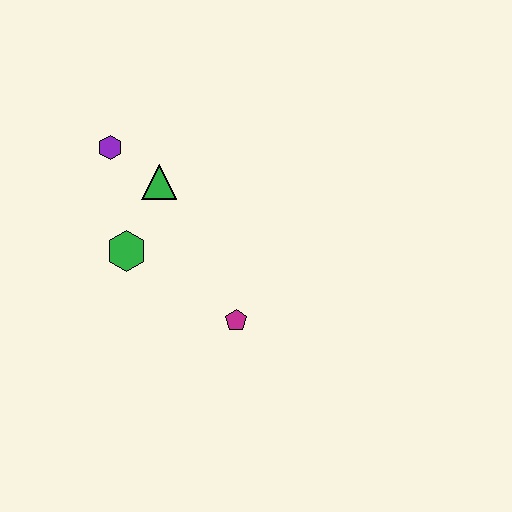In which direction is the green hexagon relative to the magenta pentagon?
The green hexagon is to the left of the magenta pentagon.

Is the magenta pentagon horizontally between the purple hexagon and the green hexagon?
No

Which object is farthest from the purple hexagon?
The magenta pentagon is farthest from the purple hexagon.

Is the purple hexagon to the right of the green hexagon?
No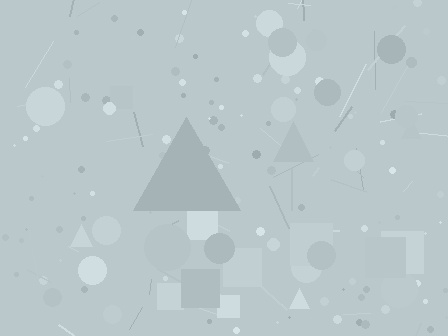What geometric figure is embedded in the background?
A triangle is embedded in the background.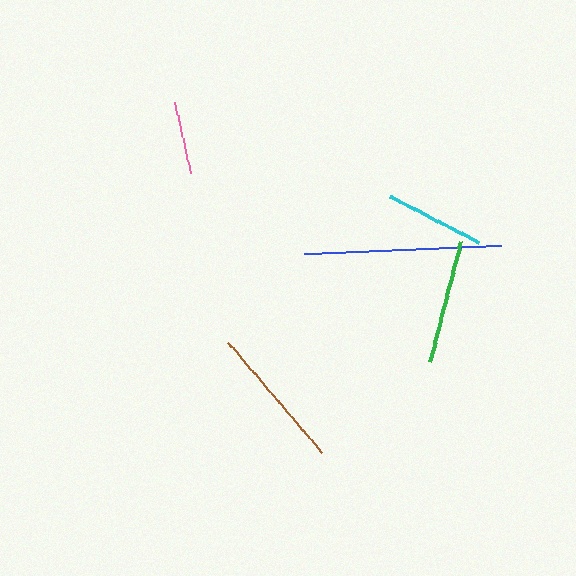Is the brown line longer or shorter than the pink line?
The brown line is longer than the pink line.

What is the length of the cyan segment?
The cyan segment is approximately 100 pixels long.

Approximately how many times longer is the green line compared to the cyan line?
The green line is approximately 1.2 times the length of the cyan line.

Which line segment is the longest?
The blue line is the longest at approximately 198 pixels.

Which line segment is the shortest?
The pink line is the shortest at approximately 73 pixels.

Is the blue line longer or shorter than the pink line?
The blue line is longer than the pink line.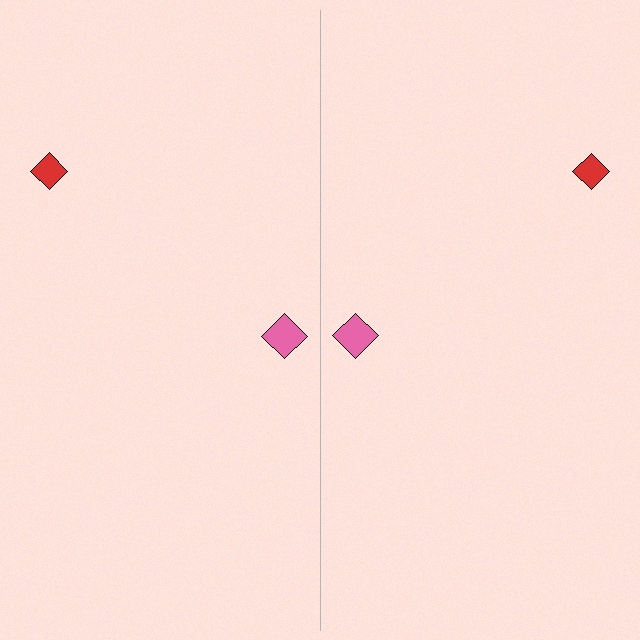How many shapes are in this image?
There are 4 shapes in this image.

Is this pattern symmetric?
Yes, this pattern has bilateral (reflection) symmetry.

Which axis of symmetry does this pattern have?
The pattern has a vertical axis of symmetry running through the center of the image.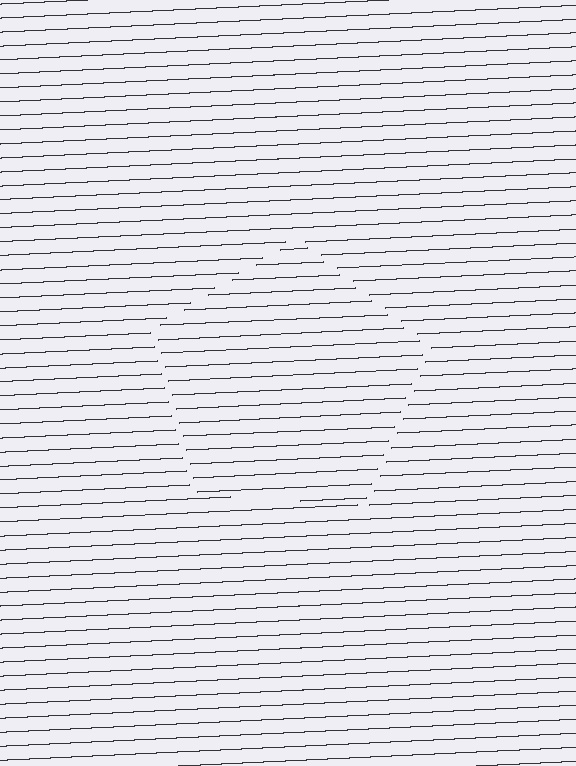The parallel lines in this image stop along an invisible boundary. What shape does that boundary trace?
An illusory pentagon. The interior of the shape contains the same grating, shifted by half a period — the contour is defined by the phase discontinuity where line-ends from the inner and outer gratings abut.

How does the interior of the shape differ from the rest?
The interior of the shape contains the same grating, shifted by half a period — the contour is defined by the phase discontinuity where line-ends from the inner and outer gratings abut.